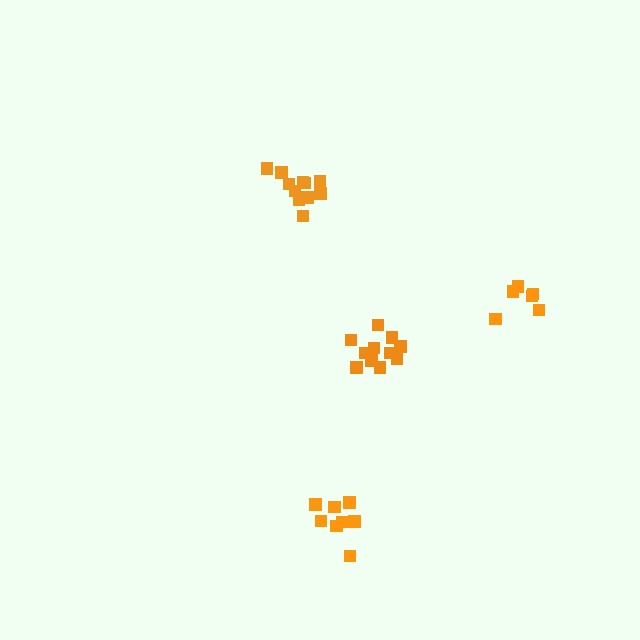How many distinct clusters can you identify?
There are 4 distinct clusters.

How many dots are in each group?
Group 1: 11 dots, Group 2: 6 dots, Group 3: 11 dots, Group 4: 8 dots (36 total).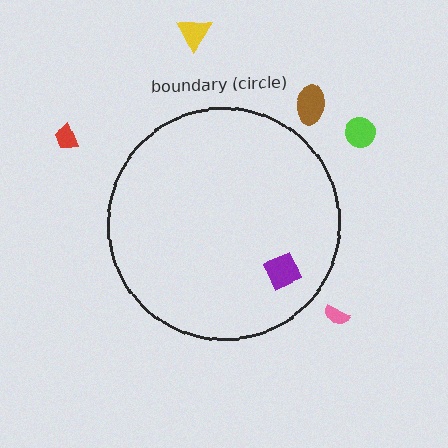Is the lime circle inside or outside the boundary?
Outside.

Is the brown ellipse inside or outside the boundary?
Outside.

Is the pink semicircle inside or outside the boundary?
Outside.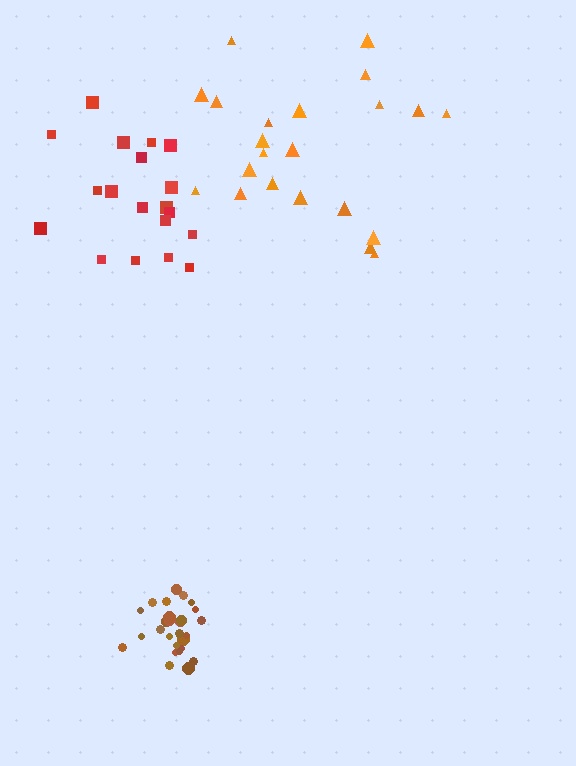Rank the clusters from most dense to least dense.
brown, red, orange.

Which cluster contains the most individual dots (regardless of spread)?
Brown (27).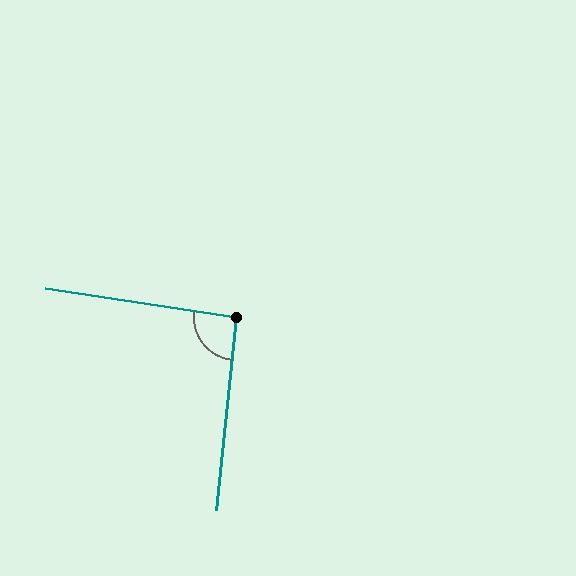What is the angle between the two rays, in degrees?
Approximately 93 degrees.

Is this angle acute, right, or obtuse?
It is approximately a right angle.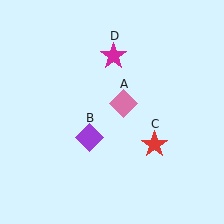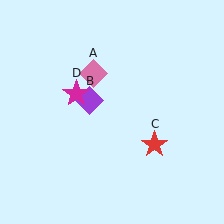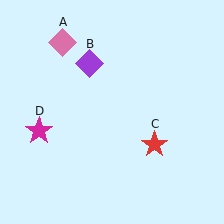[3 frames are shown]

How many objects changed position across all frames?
3 objects changed position: pink diamond (object A), purple diamond (object B), magenta star (object D).